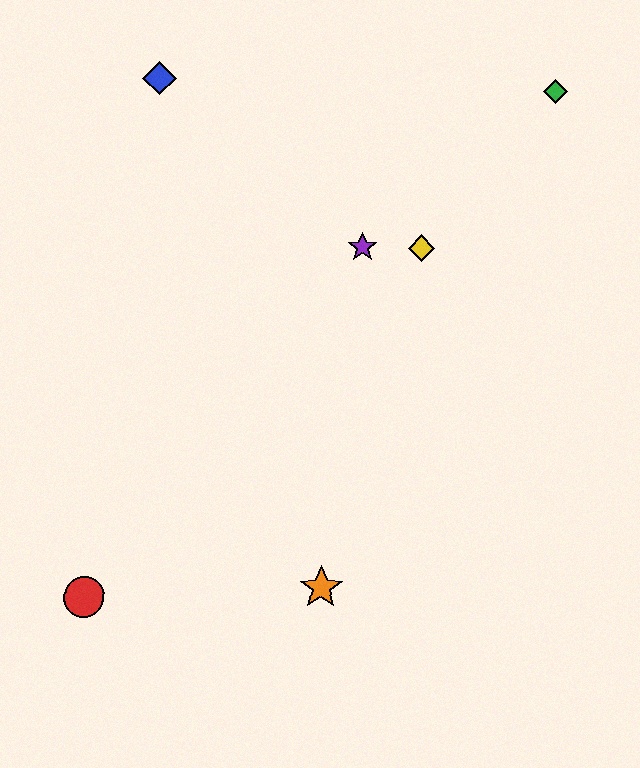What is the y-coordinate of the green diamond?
The green diamond is at y≈91.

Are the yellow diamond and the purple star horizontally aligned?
Yes, both are at y≈248.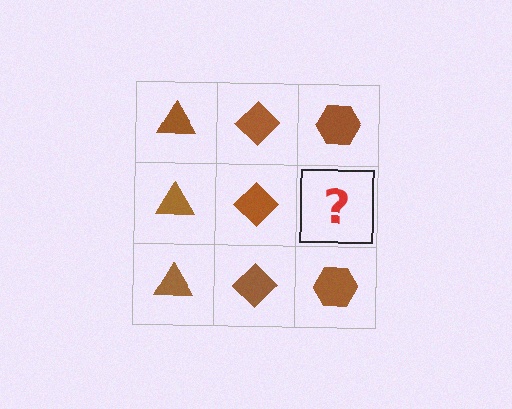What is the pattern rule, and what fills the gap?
The rule is that each column has a consistent shape. The gap should be filled with a brown hexagon.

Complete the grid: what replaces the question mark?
The question mark should be replaced with a brown hexagon.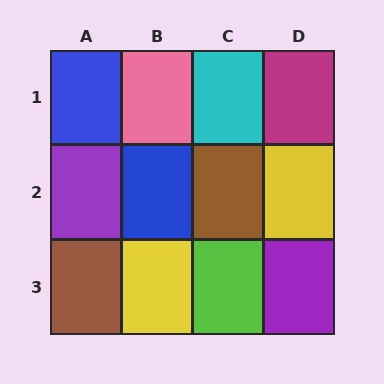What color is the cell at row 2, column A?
Purple.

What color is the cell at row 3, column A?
Brown.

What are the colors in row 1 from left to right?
Blue, pink, cyan, magenta.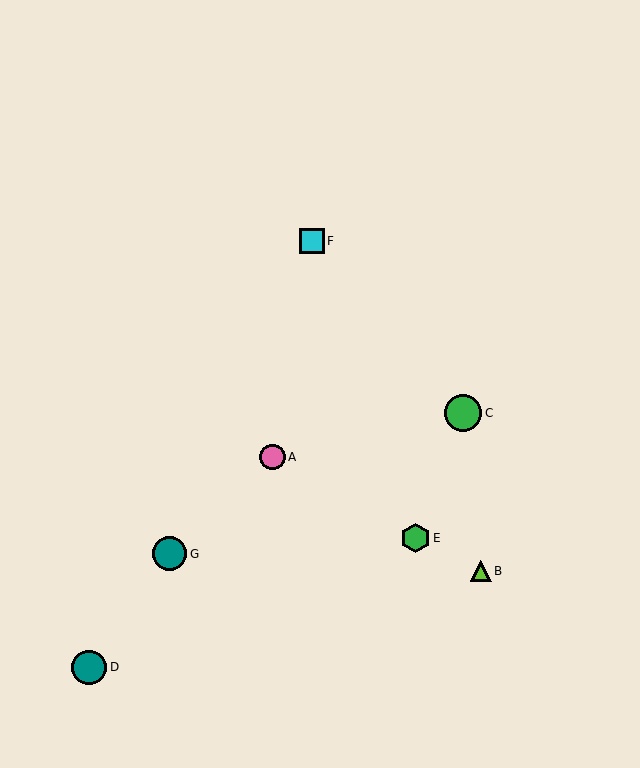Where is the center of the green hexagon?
The center of the green hexagon is at (415, 538).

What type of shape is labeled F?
Shape F is a cyan square.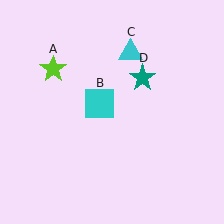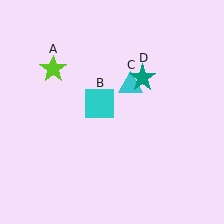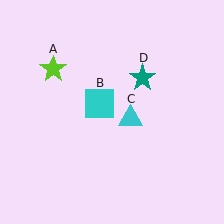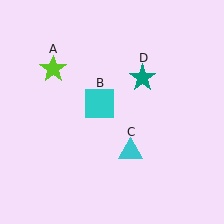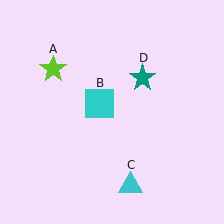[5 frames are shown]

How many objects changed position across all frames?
1 object changed position: cyan triangle (object C).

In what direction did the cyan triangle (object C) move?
The cyan triangle (object C) moved down.